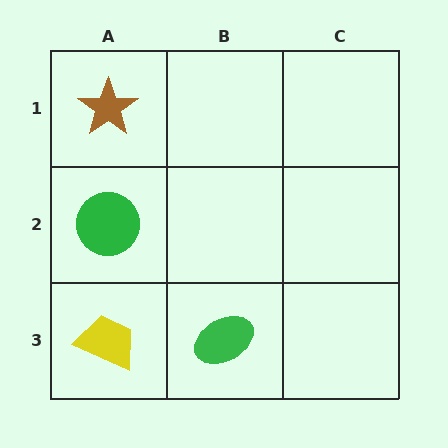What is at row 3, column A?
A yellow trapezoid.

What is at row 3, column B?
A green ellipse.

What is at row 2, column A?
A green circle.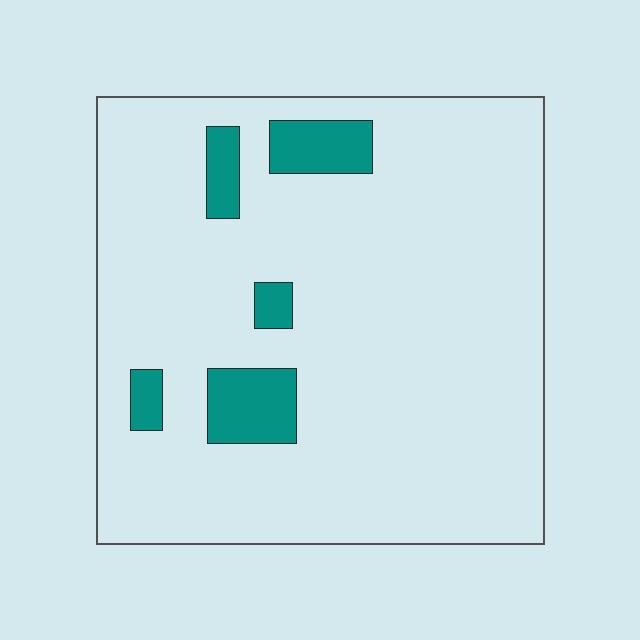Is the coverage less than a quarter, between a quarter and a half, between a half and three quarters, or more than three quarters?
Less than a quarter.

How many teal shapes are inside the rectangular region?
5.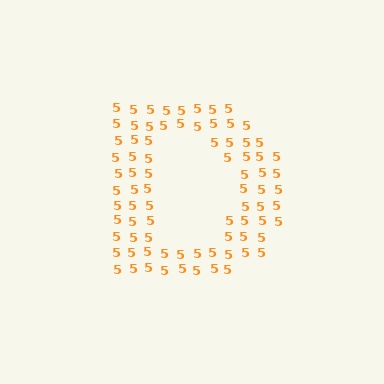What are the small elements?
The small elements are digit 5's.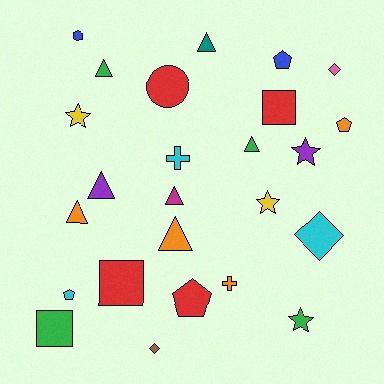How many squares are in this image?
There are 3 squares.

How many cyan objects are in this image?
There are 3 cyan objects.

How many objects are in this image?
There are 25 objects.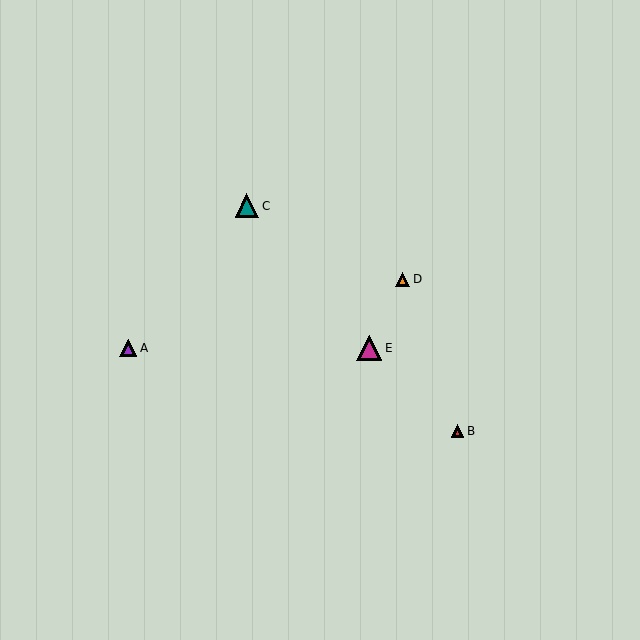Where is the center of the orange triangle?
The center of the orange triangle is at (403, 279).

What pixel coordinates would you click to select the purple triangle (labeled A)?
Click at (128, 348) to select the purple triangle A.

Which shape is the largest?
The magenta triangle (labeled E) is the largest.